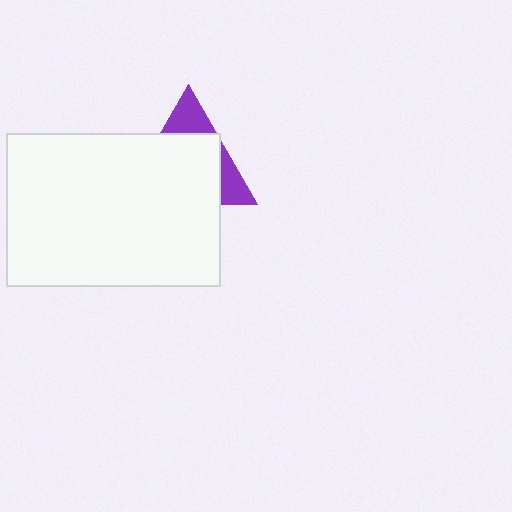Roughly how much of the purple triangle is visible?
A small part of it is visible (roughly 31%).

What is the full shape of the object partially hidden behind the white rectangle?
The partially hidden object is a purple triangle.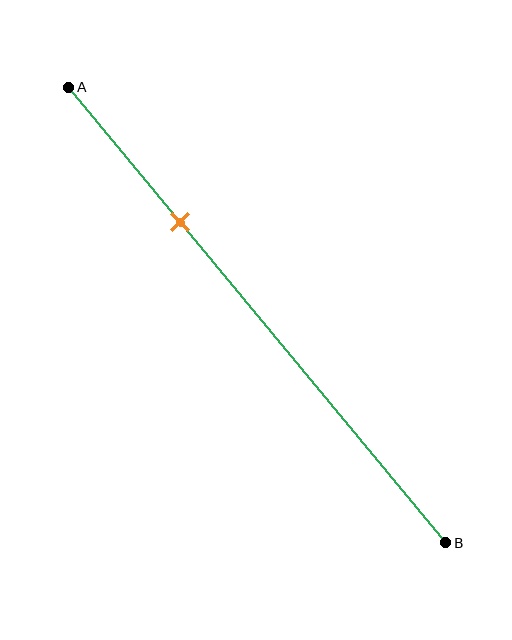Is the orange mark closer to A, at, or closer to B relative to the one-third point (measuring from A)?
The orange mark is closer to point A than the one-third point of segment AB.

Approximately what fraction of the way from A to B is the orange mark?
The orange mark is approximately 30% of the way from A to B.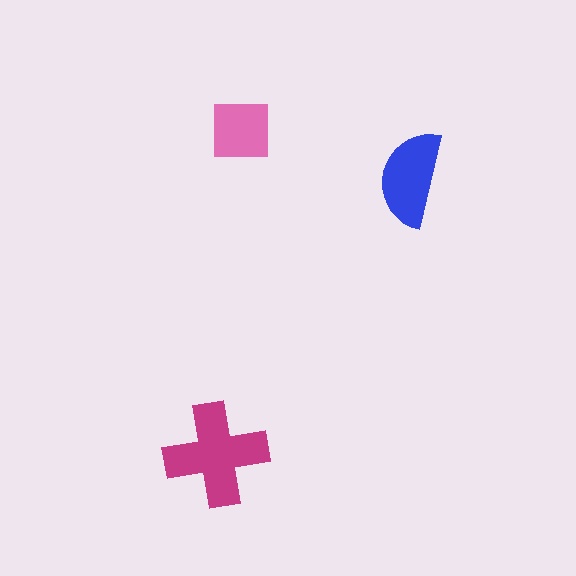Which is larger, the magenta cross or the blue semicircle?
The magenta cross.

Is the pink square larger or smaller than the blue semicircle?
Smaller.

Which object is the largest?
The magenta cross.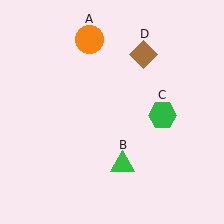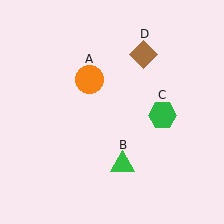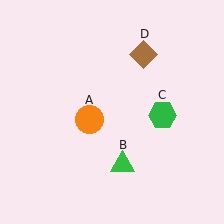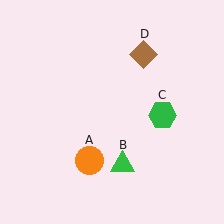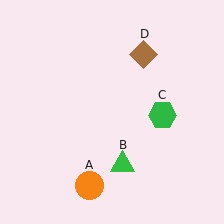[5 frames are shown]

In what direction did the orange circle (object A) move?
The orange circle (object A) moved down.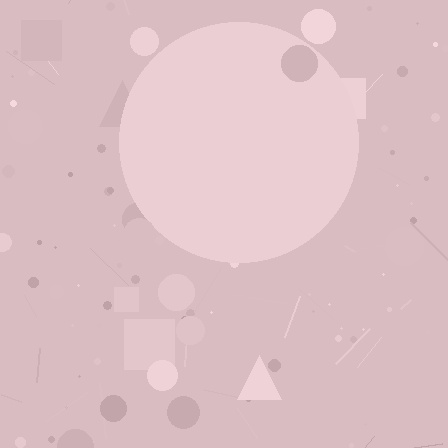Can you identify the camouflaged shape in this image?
The camouflaged shape is a circle.